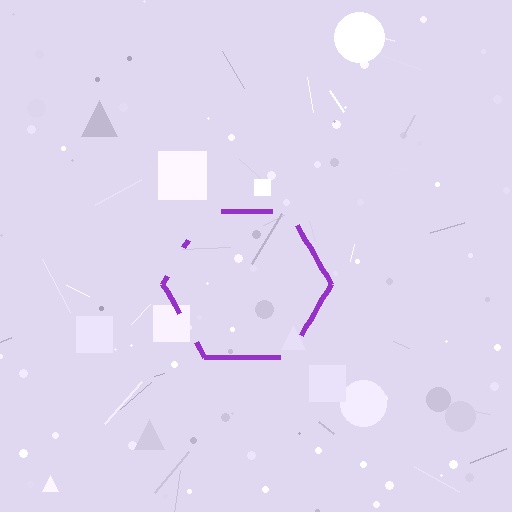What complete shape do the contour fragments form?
The contour fragments form a hexagon.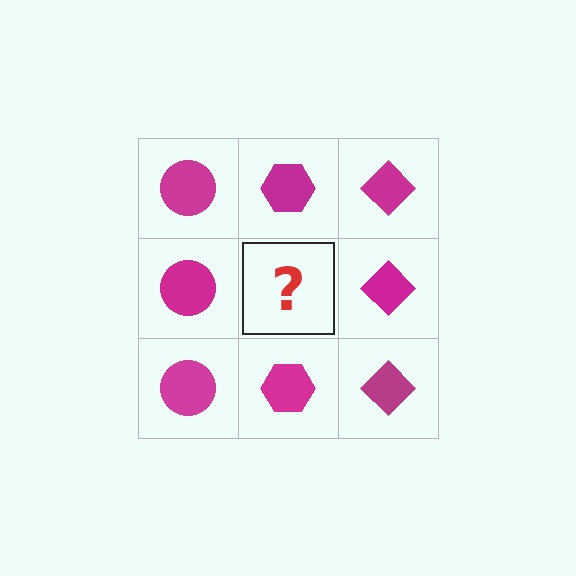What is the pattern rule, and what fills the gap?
The rule is that each column has a consistent shape. The gap should be filled with a magenta hexagon.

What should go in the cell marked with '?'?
The missing cell should contain a magenta hexagon.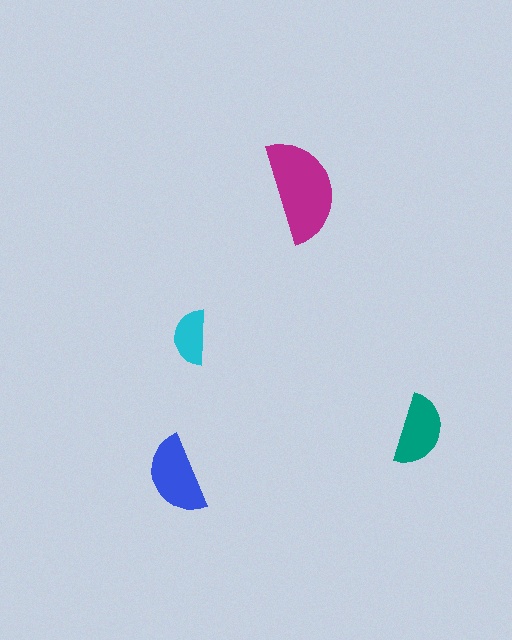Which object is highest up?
The magenta semicircle is topmost.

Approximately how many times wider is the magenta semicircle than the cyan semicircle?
About 2 times wider.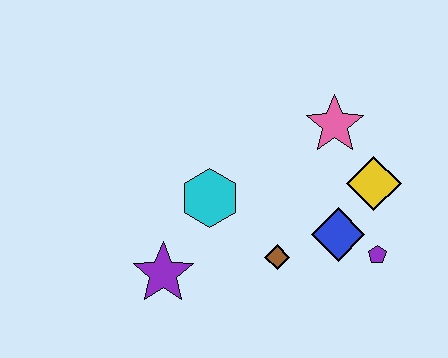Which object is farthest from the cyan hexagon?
The purple pentagon is farthest from the cyan hexagon.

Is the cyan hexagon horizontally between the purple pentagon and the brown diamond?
No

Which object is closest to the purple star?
The cyan hexagon is closest to the purple star.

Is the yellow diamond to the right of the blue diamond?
Yes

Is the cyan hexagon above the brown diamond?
Yes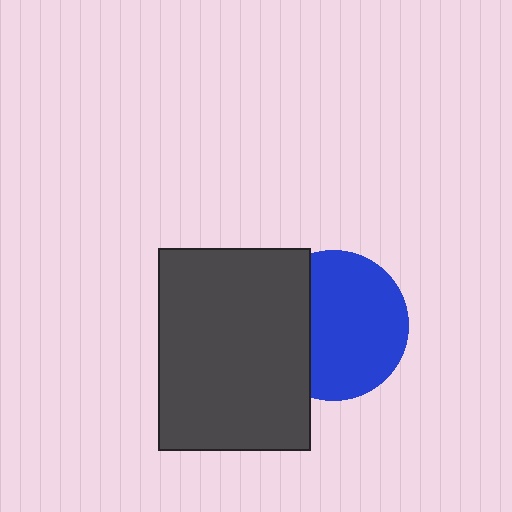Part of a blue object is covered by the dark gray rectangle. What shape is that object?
It is a circle.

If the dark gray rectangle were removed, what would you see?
You would see the complete blue circle.